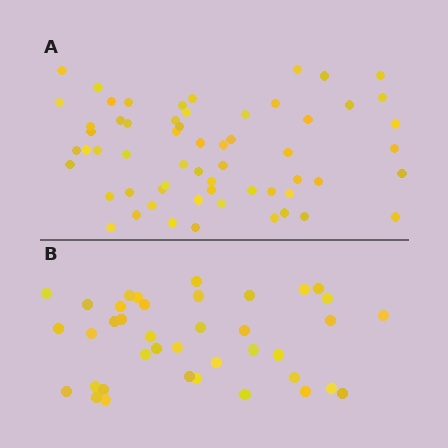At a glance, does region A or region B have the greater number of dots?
Region A (the top region) has more dots.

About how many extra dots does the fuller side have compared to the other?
Region A has approximately 20 more dots than region B.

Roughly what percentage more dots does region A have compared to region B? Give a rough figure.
About 55% more.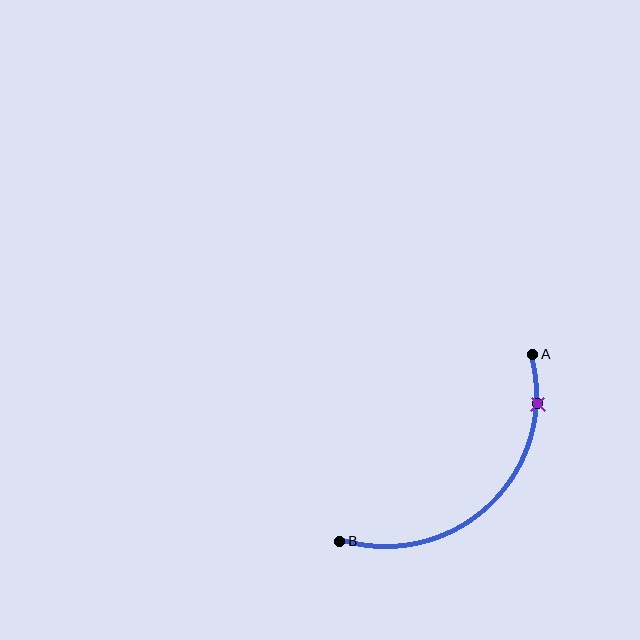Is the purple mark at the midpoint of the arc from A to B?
No. The purple mark lies on the arc but is closer to endpoint A. The arc midpoint would be at the point on the curve equidistant along the arc from both A and B.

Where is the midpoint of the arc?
The arc midpoint is the point on the curve farthest from the straight line joining A and B. It sits below and to the right of that line.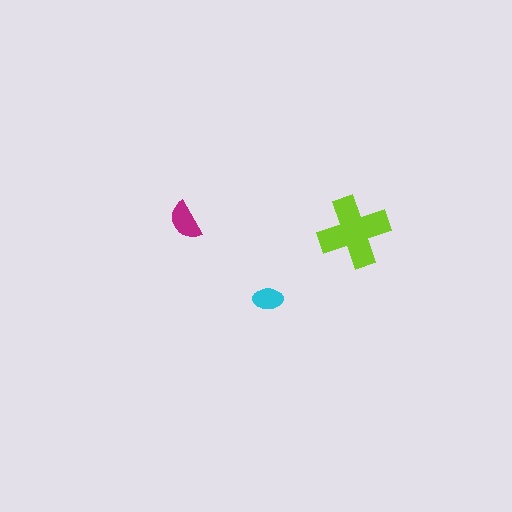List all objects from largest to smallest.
The lime cross, the magenta semicircle, the cyan ellipse.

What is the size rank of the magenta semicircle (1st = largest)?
2nd.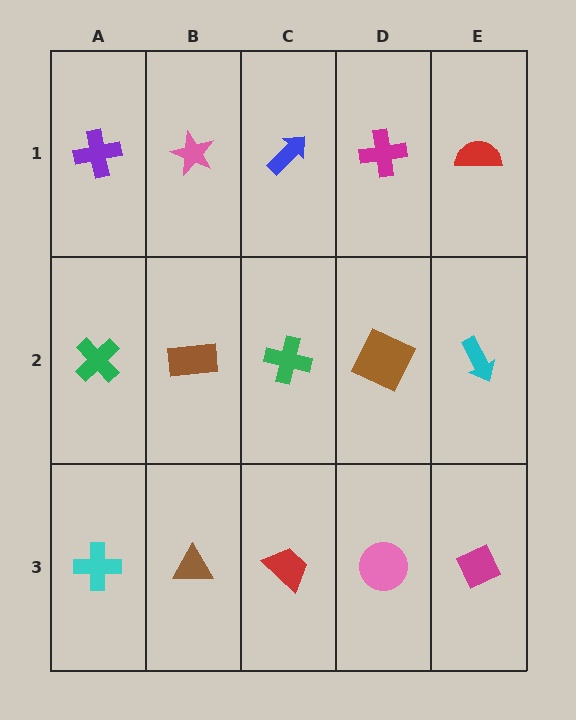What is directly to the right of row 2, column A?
A brown rectangle.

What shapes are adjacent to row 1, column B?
A brown rectangle (row 2, column B), a purple cross (row 1, column A), a blue arrow (row 1, column C).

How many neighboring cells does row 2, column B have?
4.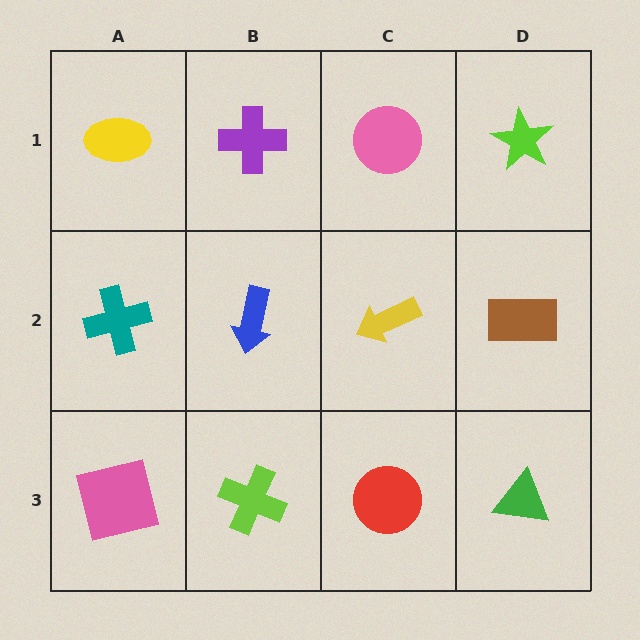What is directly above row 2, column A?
A yellow ellipse.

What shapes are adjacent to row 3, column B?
A blue arrow (row 2, column B), a pink square (row 3, column A), a red circle (row 3, column C).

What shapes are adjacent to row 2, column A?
A yellow ellipse (row 1, column A), a pink square (row 3, column A), a blue arrow (row 2, column B).